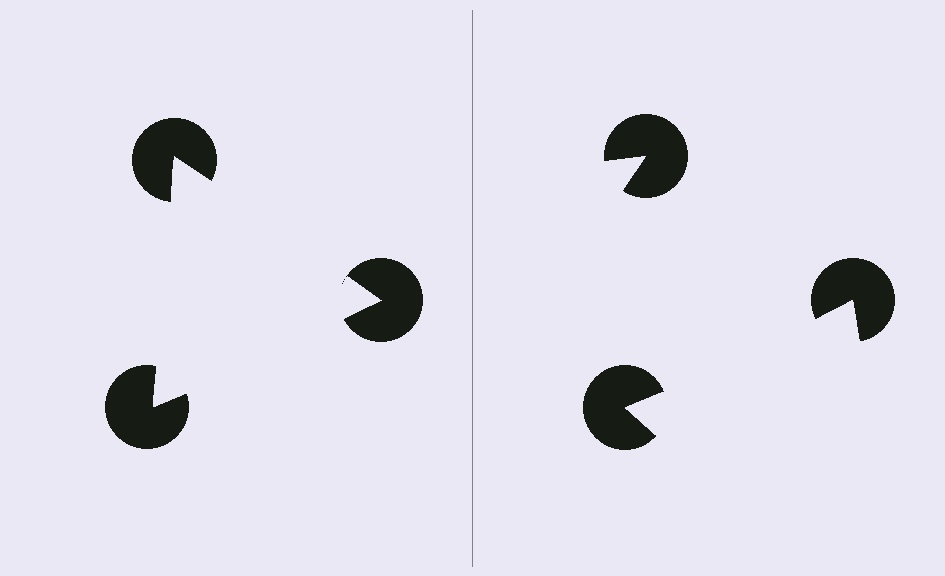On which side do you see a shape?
An illusory triangle appears on the left side. On the right side the wedge cuts are rotated, so no coherent shape forms.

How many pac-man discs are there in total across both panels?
6 — 3 on each side.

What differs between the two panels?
The pac-man discs are positioned identically on both sides; only the wedge orientations differ. On the left they align to a triangle; on the right they are misaligned.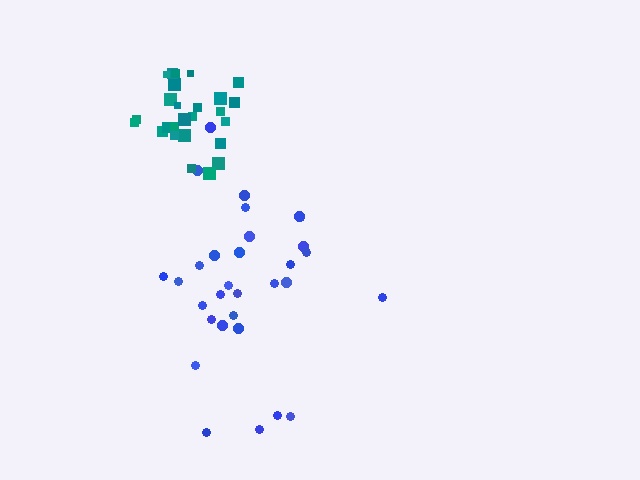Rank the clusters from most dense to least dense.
teal, blue.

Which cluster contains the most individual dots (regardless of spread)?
Blue (31).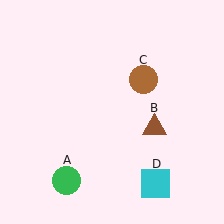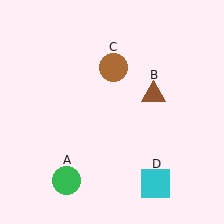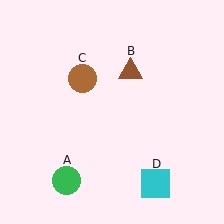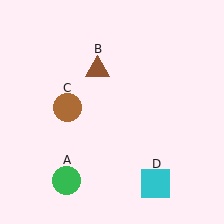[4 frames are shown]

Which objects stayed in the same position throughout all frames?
Green circle (object A) and cyan square (object D) remained stationary.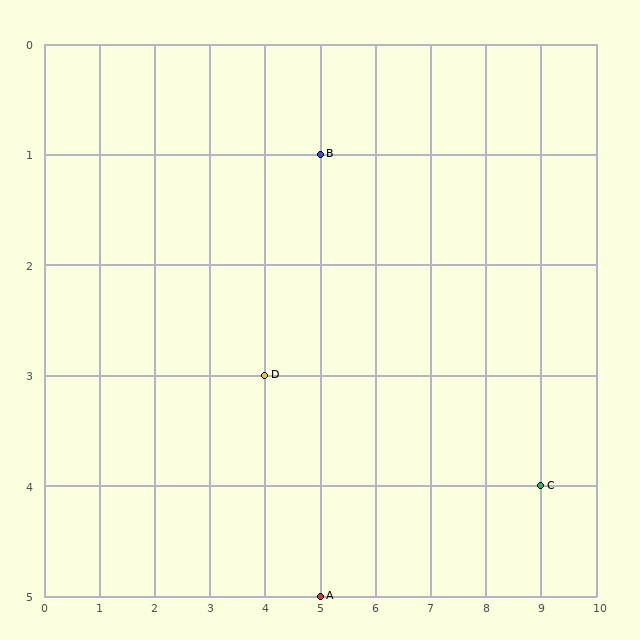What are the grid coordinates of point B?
Point B is at grid coordinates (5, 1).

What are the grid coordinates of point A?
Point A is at grid coordinates (5, 5).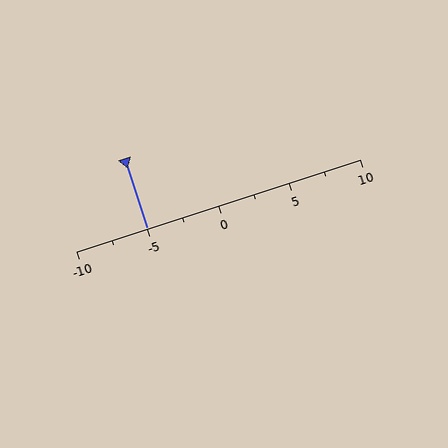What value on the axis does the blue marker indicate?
The marker indicates approximately -5.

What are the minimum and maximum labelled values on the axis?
The axis runs from -10 to 10.